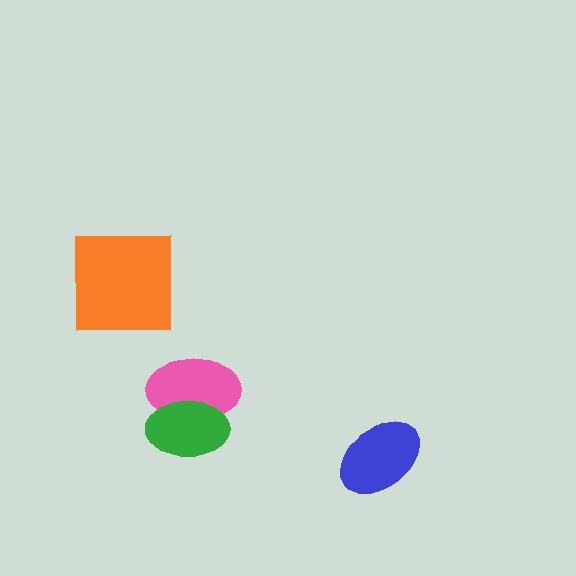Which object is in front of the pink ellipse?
The green ellipse is in front of the pink ellipse.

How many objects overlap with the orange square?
0 objects overlap with the orange square.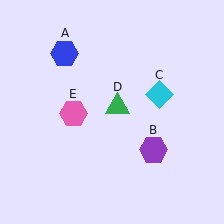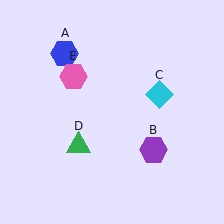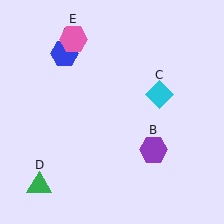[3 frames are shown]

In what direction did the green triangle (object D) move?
The green triangle (object D) moved down and to the left.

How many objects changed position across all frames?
2 objects changed position: green triangle (object D), pink hexagon (object E).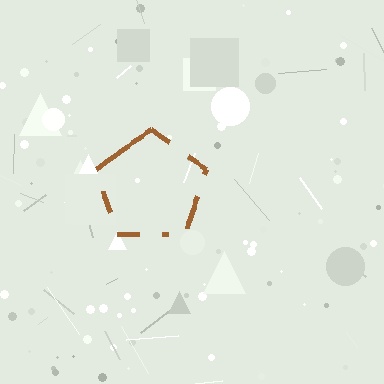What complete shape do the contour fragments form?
The contour fragments form a pentagon.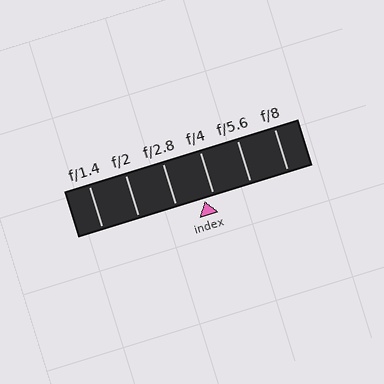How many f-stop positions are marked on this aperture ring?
There are 6 f-stop positions marked.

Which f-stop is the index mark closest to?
The index mark is closest to f/4.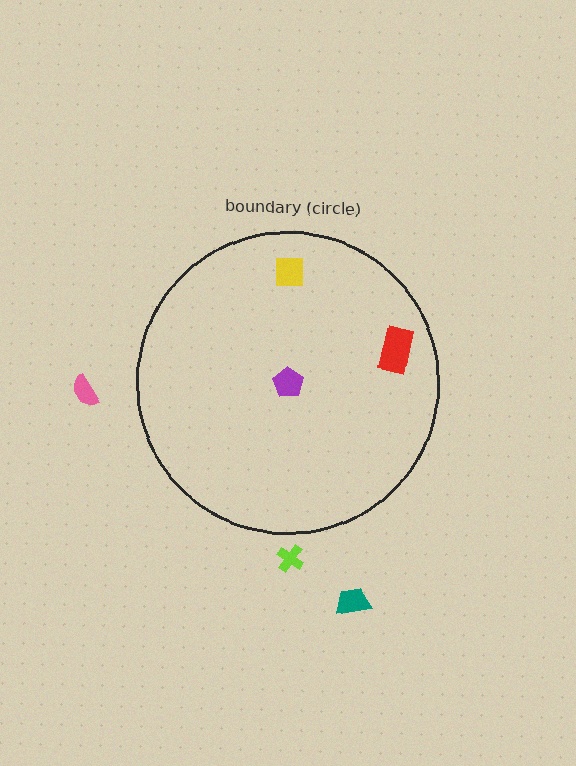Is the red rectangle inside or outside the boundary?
Inside.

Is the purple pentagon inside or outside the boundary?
Inside.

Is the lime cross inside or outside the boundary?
Outside.